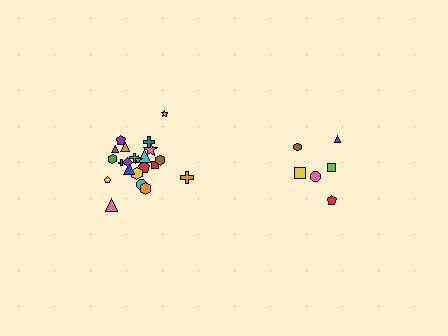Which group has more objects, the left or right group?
The left group.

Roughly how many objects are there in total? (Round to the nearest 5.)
Roughly 30 objects in total.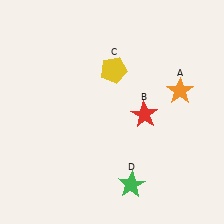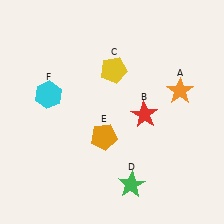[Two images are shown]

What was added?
An orange pentagon (E), a cyan hexagon (F) were added in Image 2.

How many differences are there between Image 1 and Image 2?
There are 2 differences between the two images.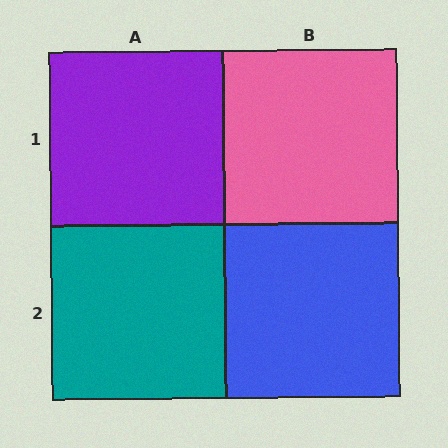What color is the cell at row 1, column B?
Pink.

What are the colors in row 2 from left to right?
Teal, blue.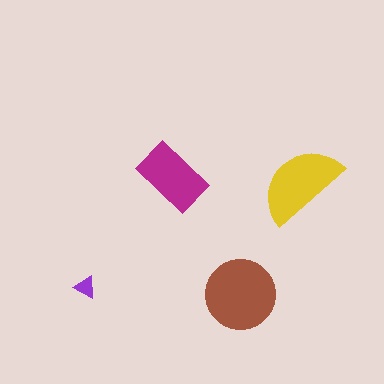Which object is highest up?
The magenta rectangle is topmost.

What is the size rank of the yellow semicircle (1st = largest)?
2nd.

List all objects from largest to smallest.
The brown circle, the yellow semicircle, the magenta rectangle, the purple triangle.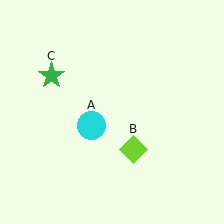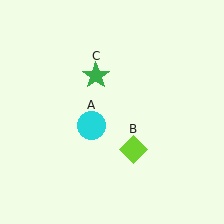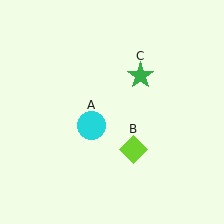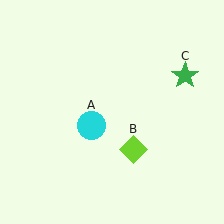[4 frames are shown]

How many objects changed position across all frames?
1 object changed position: green star (object C).